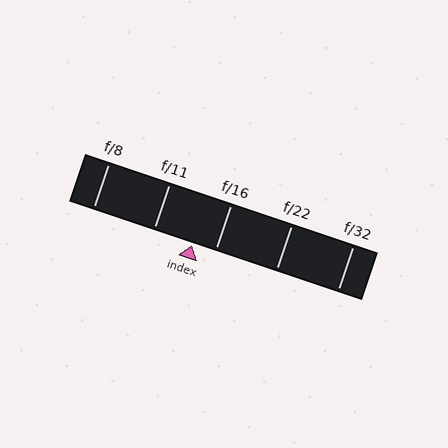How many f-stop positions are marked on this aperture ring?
There are 5 f-stop positions marked.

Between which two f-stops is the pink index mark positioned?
The index mark is between f/11 and f/16.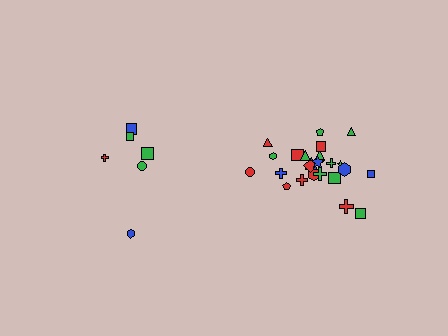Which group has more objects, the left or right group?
The right group.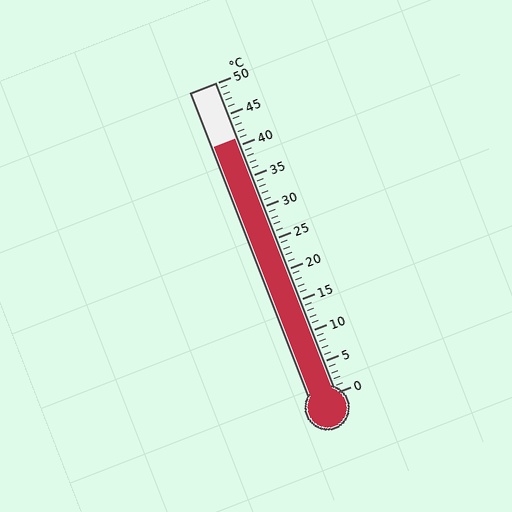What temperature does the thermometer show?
The thermometer shows approximately 41°C.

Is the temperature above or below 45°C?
The temperature is below 45°C.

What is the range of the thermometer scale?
The thermometer scale ranges from 0°C to 50°C.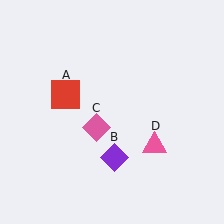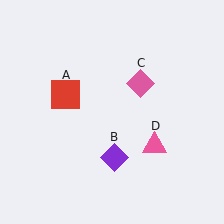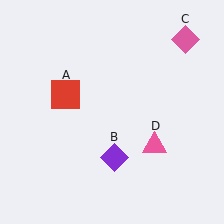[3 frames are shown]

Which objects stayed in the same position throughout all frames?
Red square (object A) and purple diamond (object B) and pink triangle (object D) remained stationary.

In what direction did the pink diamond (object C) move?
The pink diamond (object C) moved up and to the right.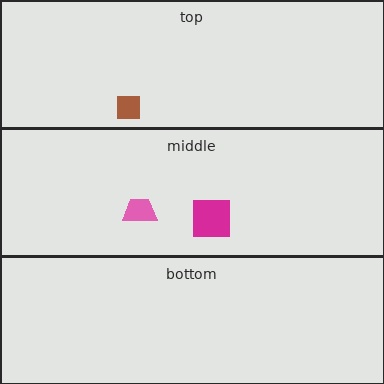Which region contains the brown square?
The top region.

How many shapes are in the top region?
1.